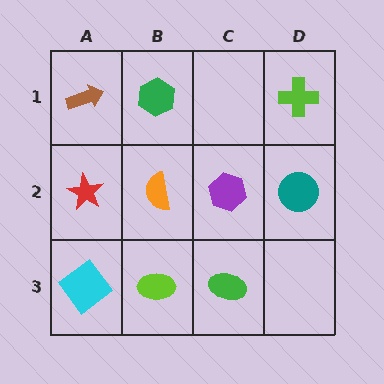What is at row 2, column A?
A red star.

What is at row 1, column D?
A lime cross.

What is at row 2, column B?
An orange semicircle.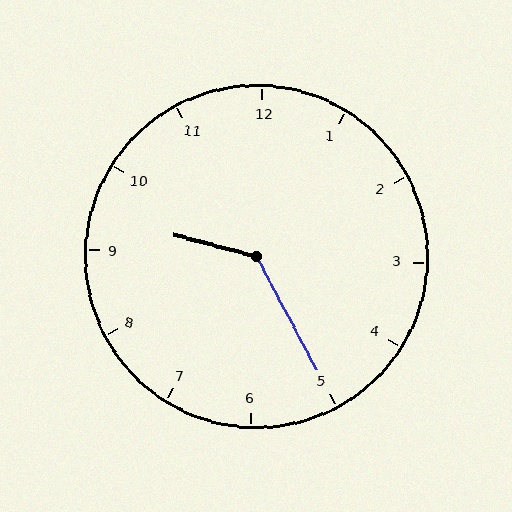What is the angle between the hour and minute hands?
Approximately 132 degrees.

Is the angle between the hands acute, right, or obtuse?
It is obtuse.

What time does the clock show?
9:25.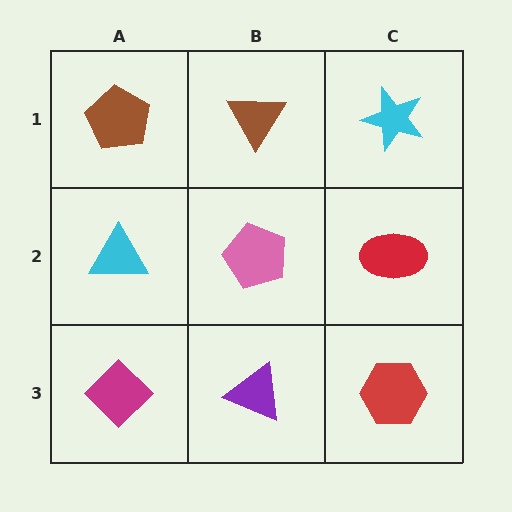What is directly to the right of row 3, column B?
A red hexagon.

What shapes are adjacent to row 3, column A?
A cyan triangle (row 2, column A), a purple triangle (row 3, column B).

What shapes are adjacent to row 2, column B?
A brown triangle (row 1, column B), a purple triangle (row 3, column B), a cyan triangle (row 2, column A), a red ellipse (row 2, column C).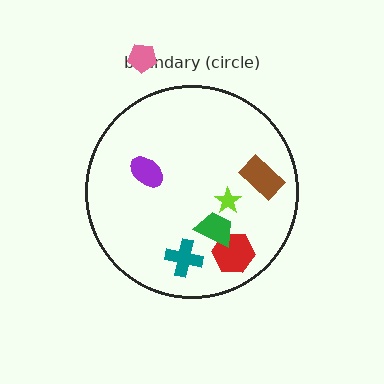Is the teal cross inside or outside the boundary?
Inside.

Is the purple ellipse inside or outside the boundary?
Inside.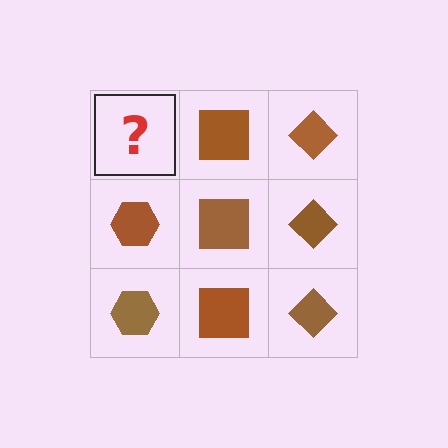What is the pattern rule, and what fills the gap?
The rule is that each column has a consistent shape. The gap should be filled with a brown hexagon.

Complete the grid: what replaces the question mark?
The question mark should be replaced with a brown hexagon.